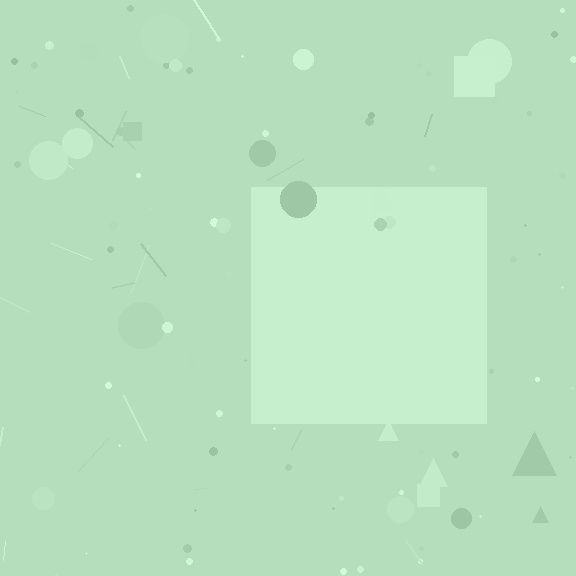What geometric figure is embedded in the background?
A square is embedded in the background.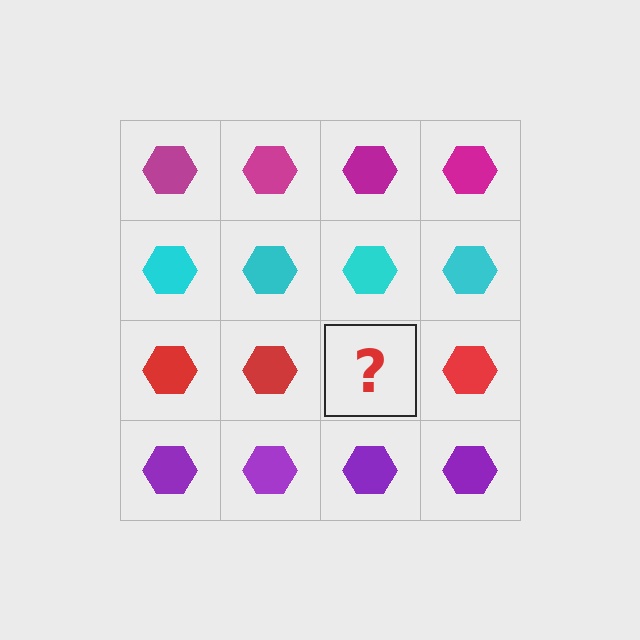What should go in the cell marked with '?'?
The missing cell should contain a red hexagon.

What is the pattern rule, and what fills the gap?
The rule is that each row has a consistent color. The gap should be filled with a red hexagon.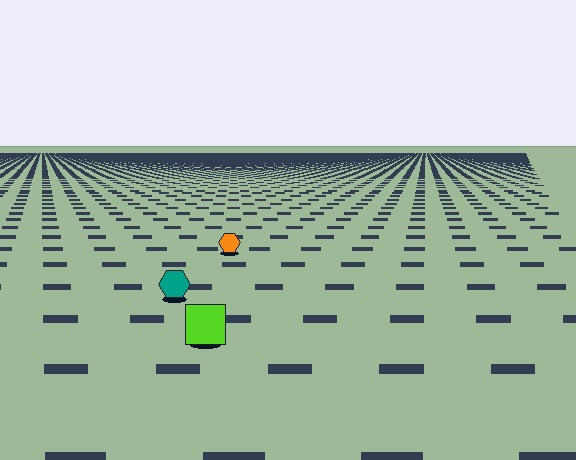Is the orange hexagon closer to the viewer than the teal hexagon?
No. The teal hexagon is closer — you can tell from the texture gradient: the ground texture is coarser near it.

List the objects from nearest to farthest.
From nearest to farthest: the lime square, the teal hexagon, the orange hexagon.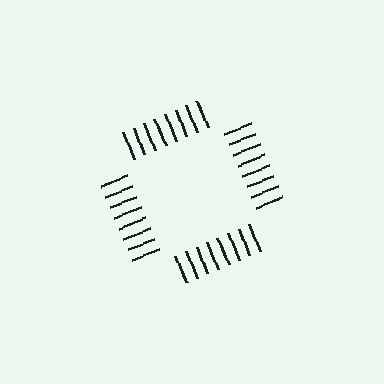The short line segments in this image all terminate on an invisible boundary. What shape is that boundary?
An illusory square — the line segments terminate on its edges but no continuous stroke is drawn.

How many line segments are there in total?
32 — 8 along each of the 4 edges.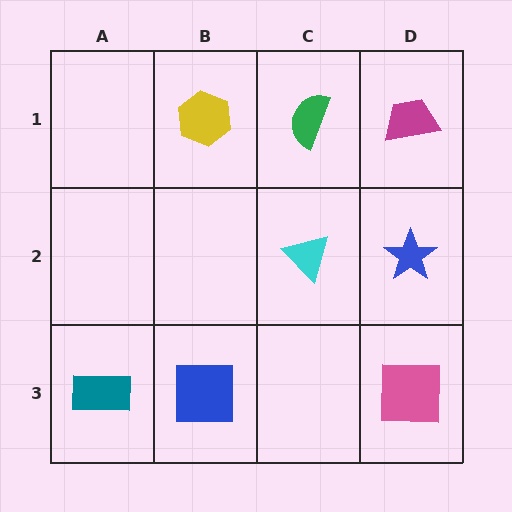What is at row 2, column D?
A blue star.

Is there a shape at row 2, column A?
No, that cell is empty.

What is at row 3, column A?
A teal rectangle.